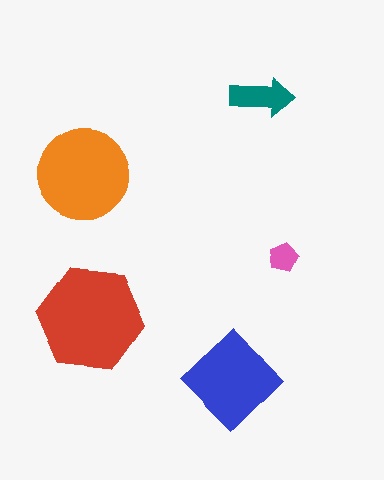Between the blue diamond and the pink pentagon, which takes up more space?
The blue diamond.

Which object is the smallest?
The pink pentagon.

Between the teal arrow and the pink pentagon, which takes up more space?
The teal arrow.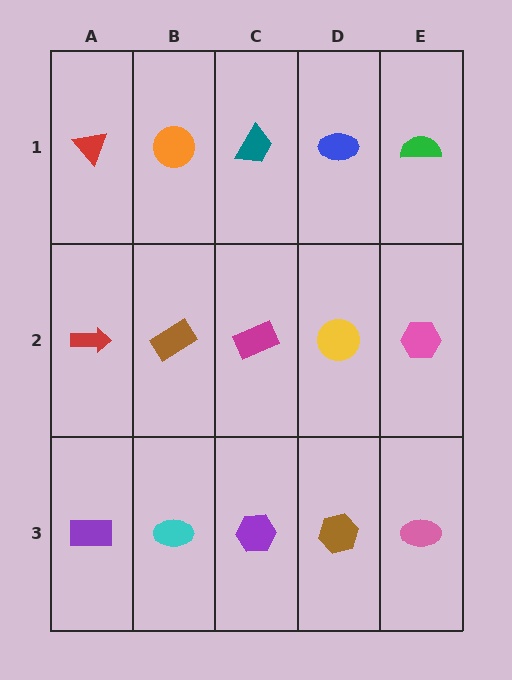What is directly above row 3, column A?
A red arrow.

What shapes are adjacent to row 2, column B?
An orange circle (row 1, column B), a cyan ellipse (row 3, column B), a red arrow (row 2, column A), a magenta rectangle (row 2, column C).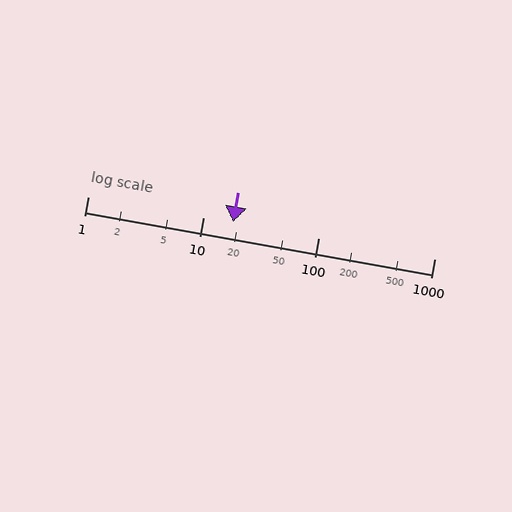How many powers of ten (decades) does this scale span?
The scale spans 3 decades, from 1 to 1000.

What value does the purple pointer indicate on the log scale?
The pointer indicates approximately 18.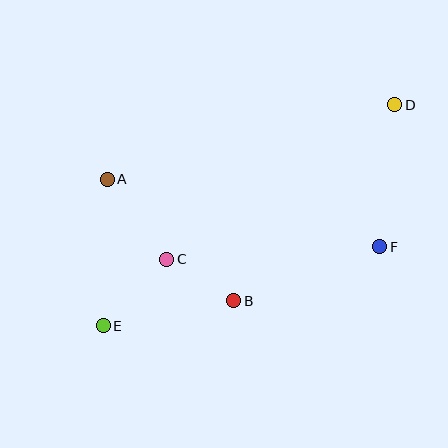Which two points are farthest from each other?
Points D and E are farthest from each other.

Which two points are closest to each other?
Points B and C are closest to each other.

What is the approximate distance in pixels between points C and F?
The distance between C and F is approximately 214 pixels.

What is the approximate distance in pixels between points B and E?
The distance between B and E is approximately 133 pixels.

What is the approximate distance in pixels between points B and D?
The distance between B and D is approximately 254 pixels.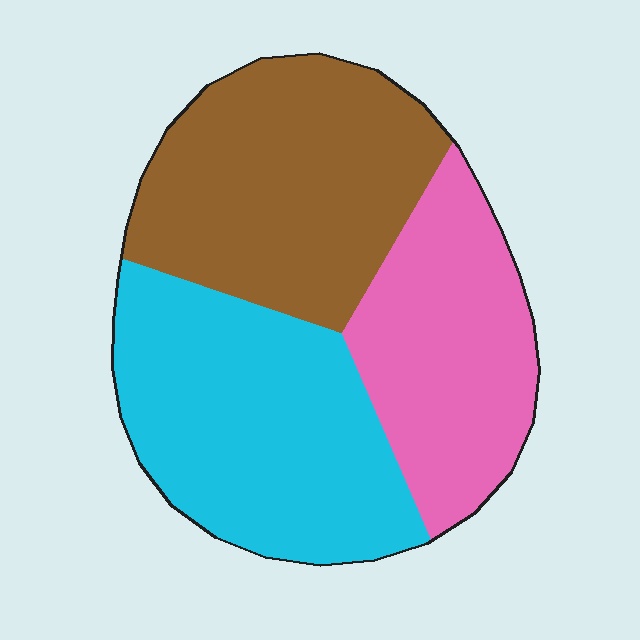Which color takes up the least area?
Pink, at roughly 25%.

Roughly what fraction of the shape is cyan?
Cyan covers roughly 35% of the shape.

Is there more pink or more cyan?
Cyan.